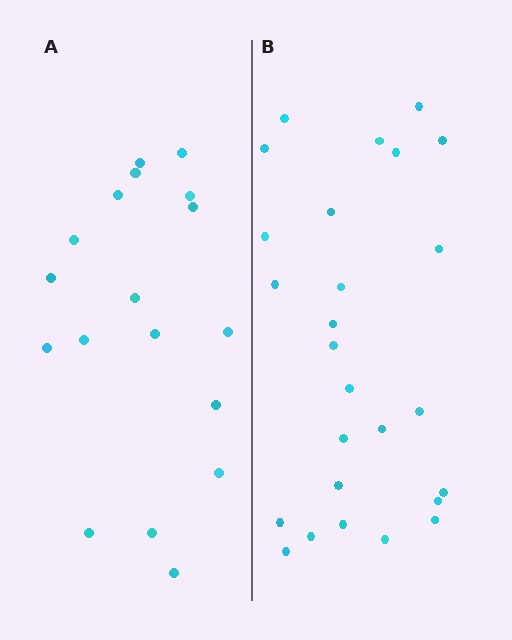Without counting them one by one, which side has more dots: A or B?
Region B (the right region) has more dots.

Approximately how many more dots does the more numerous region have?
Region B has roughly 8 or so more dots than region A.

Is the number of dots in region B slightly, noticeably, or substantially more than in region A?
Region B has noticeably more, but not dramatically so. The ratio is roughly 1.4 to 1.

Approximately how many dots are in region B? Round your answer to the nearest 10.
About 30 dots. (The exact count is 26, which rounds to 30.)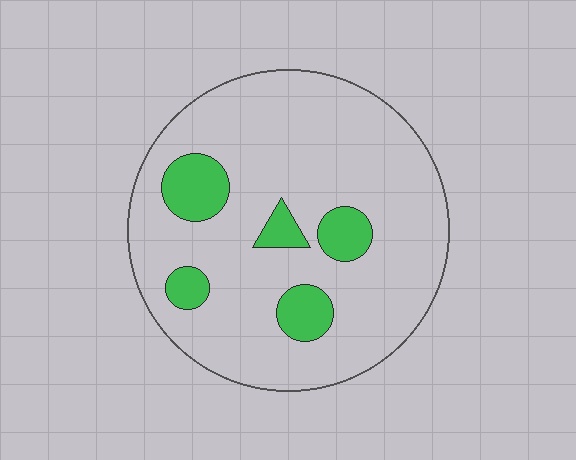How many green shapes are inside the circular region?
5.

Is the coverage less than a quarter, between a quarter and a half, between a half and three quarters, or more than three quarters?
Less than a quarter.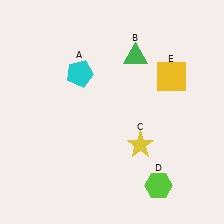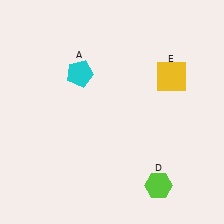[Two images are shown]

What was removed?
The yellow star (C), the green triangle (B) were removed in Image 2.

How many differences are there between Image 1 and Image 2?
There are 2 differences between the two images.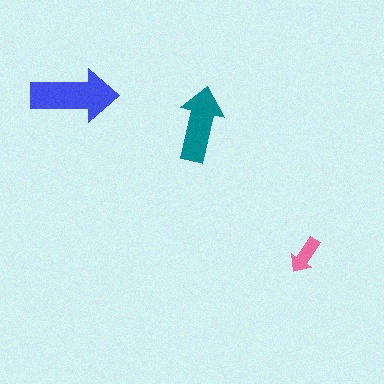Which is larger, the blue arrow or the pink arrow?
The blue one.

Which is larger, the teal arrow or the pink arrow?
The teal one.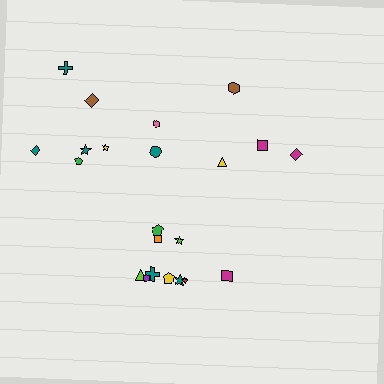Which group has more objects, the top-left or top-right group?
The top-left group.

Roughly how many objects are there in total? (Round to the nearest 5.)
Roughly 20 objects in total.